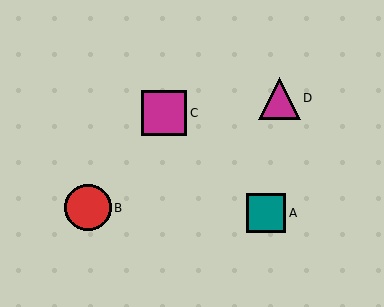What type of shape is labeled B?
Shape B is a red circle.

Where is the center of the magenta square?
The center of the magenta square is at (164, 113).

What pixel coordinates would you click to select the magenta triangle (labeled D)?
Click at (279, 98) to select the magenta triangle D.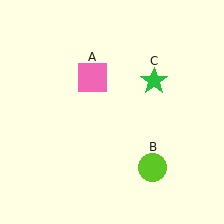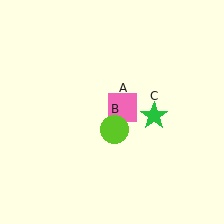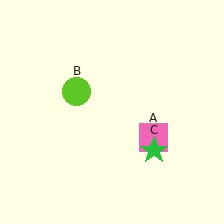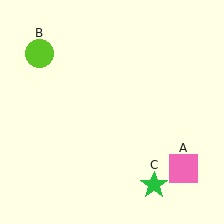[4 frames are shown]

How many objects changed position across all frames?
3 objects changed position: pink square (object A), lime circle (object B), green star (object C).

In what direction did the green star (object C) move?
The green star (object C) moved down.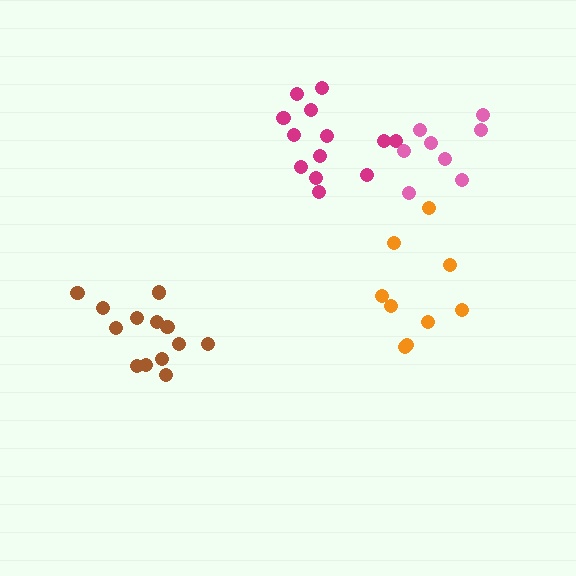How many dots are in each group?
Group 1: 13 dots, Group 2: 13 dots, Group 3: 9 dots, Group 4: 8 dots (43 total).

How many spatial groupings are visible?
There are 4 spatial groupings.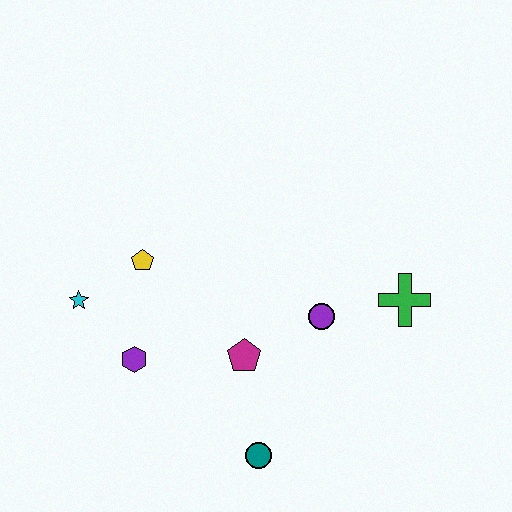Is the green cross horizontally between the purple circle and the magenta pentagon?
No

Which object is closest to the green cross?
The purple circle is closest to the green cross.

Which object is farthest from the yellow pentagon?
The green cross is farthest from the yellow pentagon.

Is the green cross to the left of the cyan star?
No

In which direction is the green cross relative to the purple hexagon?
The green cross is to the right of the purple hexagon.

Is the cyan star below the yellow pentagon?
Yes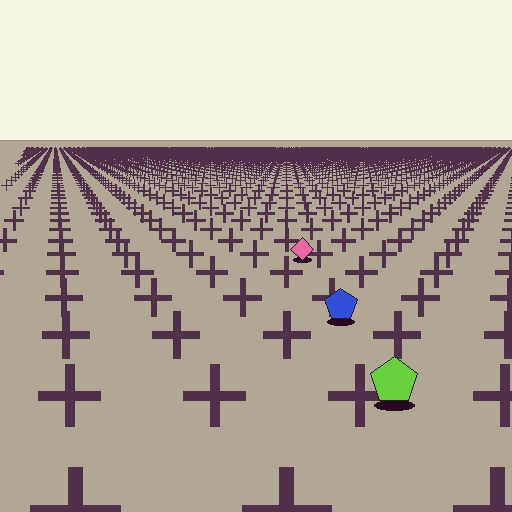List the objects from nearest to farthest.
From nearest to farthest: the lime pentagon, the blue pentagon, the pink diamond.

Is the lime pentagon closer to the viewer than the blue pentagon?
Yes. The lime pentagon is closer — you can tell from the texture gradient: the ground texture is coarser near it.